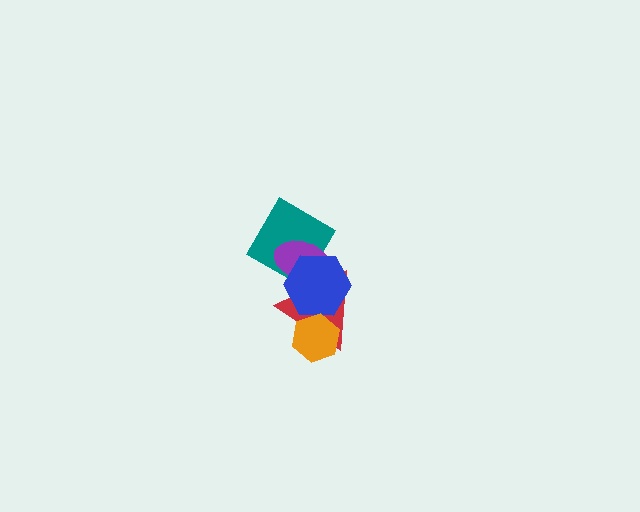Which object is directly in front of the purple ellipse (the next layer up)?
The red triangle is directly in front of the purple ellipse.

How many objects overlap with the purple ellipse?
3 objects overlap with the purple ellipse.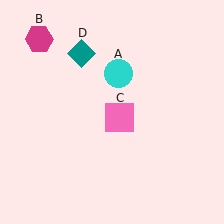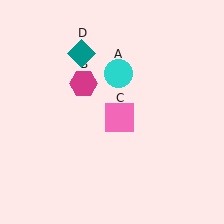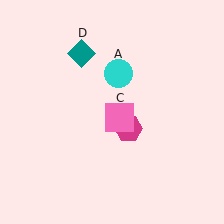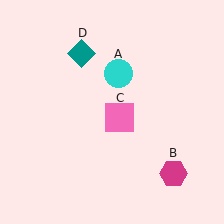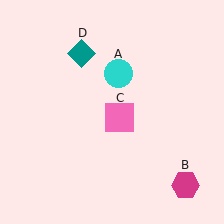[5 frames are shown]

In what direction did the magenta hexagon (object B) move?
The magenta hexagon (object B) moved down and to the right.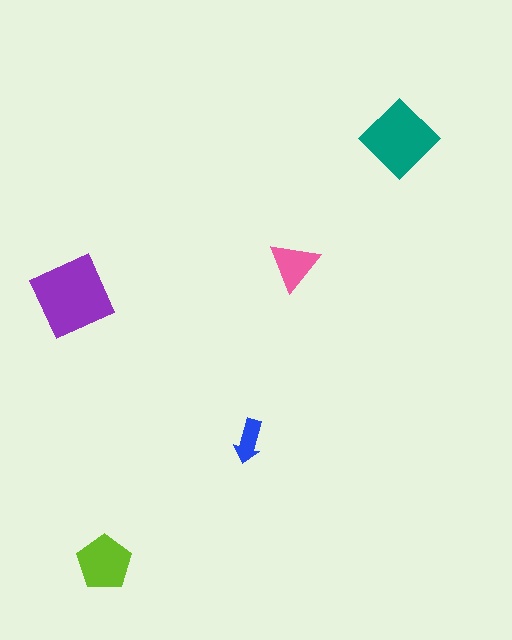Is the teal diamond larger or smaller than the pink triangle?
Larger.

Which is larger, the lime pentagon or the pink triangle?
The lime pentagon.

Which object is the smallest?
The blue arrow.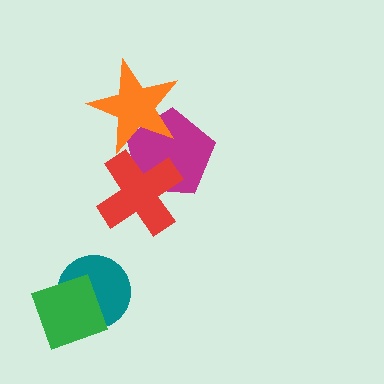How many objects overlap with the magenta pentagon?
2 objects overlap with the magenta pentagon.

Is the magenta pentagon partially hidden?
Yes, it is partially covered by another shape.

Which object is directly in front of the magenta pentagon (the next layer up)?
The orange star is directly in front of the magenta pentagon.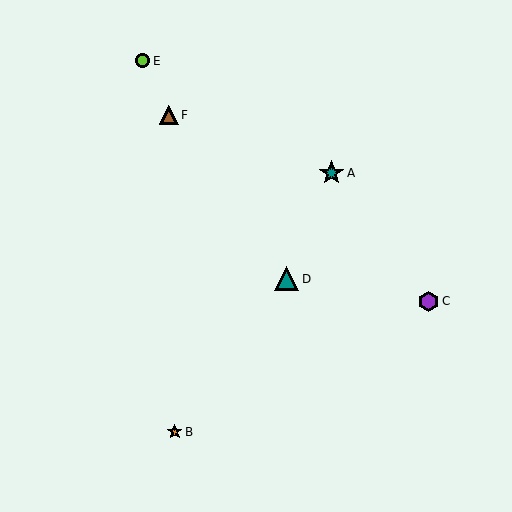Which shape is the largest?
The teal star (labeled A) is the largest.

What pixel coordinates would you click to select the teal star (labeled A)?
Click at (332, 173) to select the teal star A.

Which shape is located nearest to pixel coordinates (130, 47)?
The lime circle (labeled E) at (143, 61) is nearest to that location.